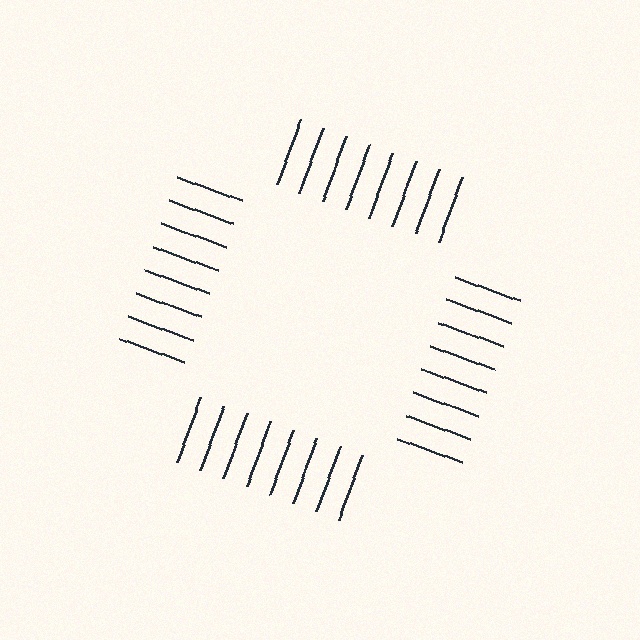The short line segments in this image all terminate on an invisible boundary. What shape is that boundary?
An illusory square — the line segments terminate on its edges but no continuous stroke is drawn.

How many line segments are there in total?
32 — 8 along each of the 4 edges.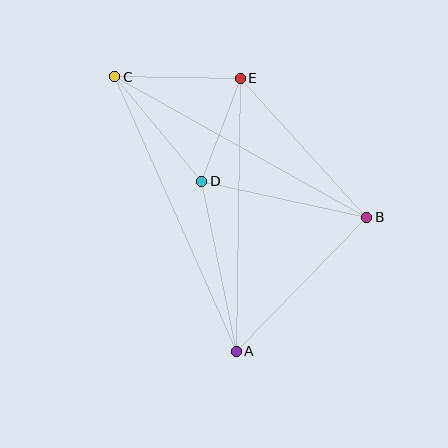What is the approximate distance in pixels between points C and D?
The distance between C and D is approximately 136 pixels.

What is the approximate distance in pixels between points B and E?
The distance between B and E is approximately 188 pixels.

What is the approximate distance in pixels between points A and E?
The distance between A and E is approximately 273 pixels.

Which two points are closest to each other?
Points D and E are closest to each other.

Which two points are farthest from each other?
Points A and C are farthest from each other.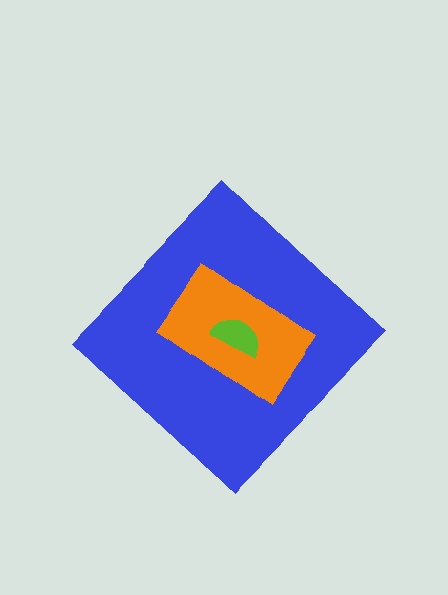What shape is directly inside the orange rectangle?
The lime semicircle.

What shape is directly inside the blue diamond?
The orange rectangle.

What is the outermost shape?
The blue diamond.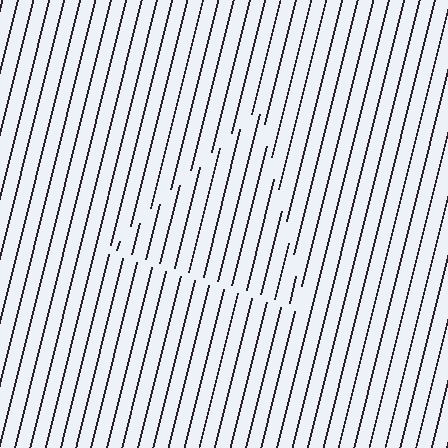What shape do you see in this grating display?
An illusory triangle. The interior of the shape contains the same grating, shifted by half a period — the contour is defined by the phase discontinuity where line-ends from the inner and outer gratings abut.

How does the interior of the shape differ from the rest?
The interior of the shape contains the same grating, shifted by half a period — the contour is defined by the phase discontinuity where line-ends from the inner and outer gratings abut.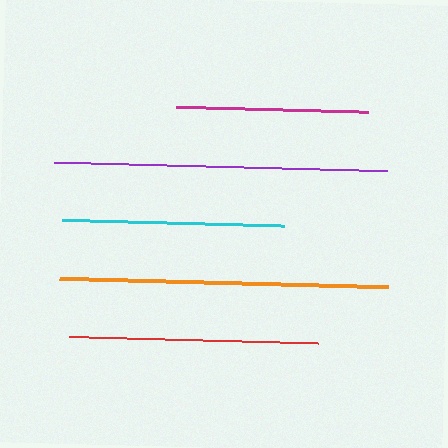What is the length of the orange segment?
The orange segment is approximately 329 pixels long.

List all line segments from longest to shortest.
From longest to shortest: purple, orange, red, cyan, magenta.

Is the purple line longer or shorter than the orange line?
The purple line is longer than the orange line.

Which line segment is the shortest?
The magenta line is the shortest at approximately 192 pixels.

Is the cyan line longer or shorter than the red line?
The red line is longer than the cyan line.